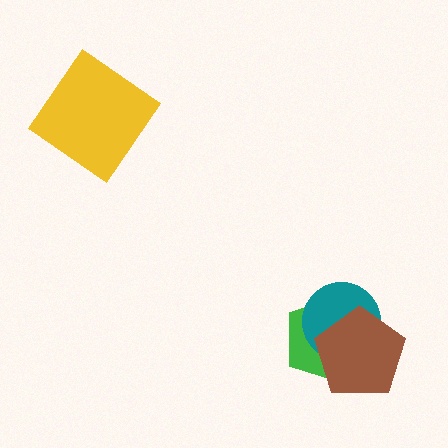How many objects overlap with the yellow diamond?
0 objects overlap with the yellow diamond.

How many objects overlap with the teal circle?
2 objects overlap with the teal circle.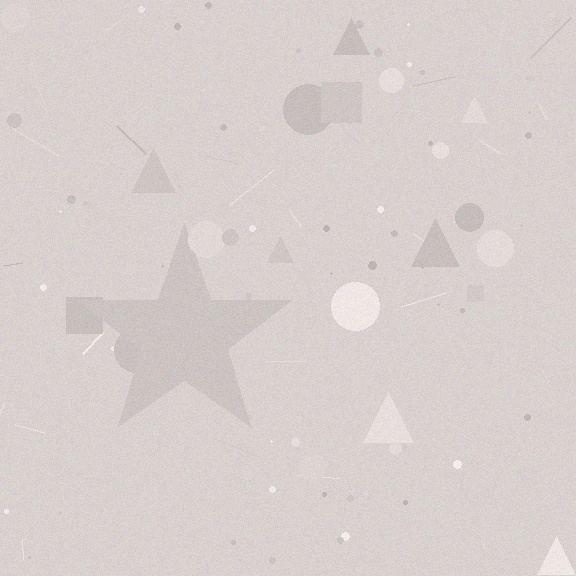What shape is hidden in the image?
A star is hidden in the image.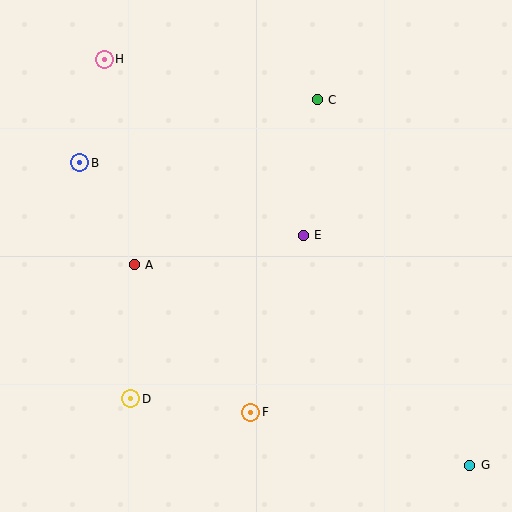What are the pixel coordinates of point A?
Point A is at (134, 265).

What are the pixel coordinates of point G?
Point G is at (470, 465).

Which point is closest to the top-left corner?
Point H is closest to the top-left corner.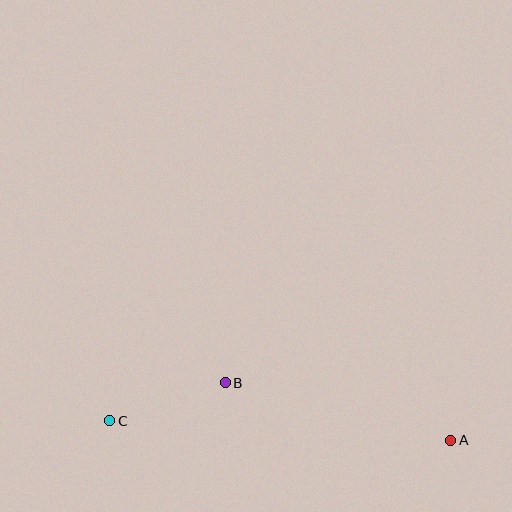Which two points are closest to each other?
Points B and C are closest to each other.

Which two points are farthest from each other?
Points A and C are farthest from each other.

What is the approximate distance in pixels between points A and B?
The distance between A and B is approximately 233 pixels.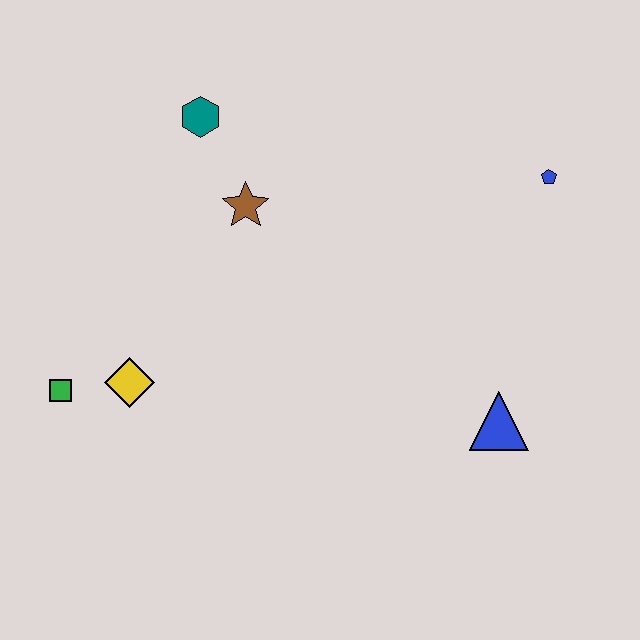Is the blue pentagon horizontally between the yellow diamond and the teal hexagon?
No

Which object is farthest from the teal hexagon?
The blue triangle is farthest from the teal hexagon.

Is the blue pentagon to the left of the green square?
No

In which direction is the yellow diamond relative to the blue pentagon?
The yellow diamond is to the left of the blue pentagon.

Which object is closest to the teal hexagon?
The brown star is closest to the teal hexagon.